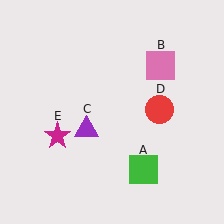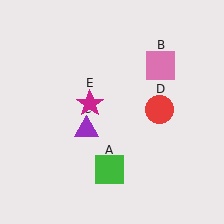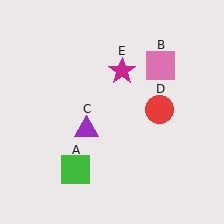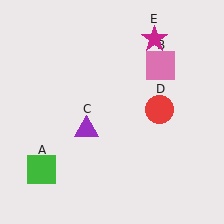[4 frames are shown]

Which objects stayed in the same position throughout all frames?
Pink square (object B) and purple triangle (object C) and red circle (object D) remained stationary.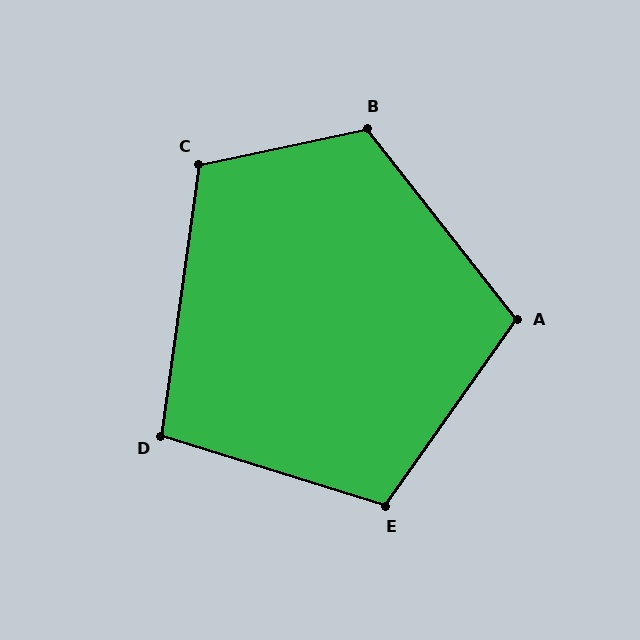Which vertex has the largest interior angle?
B, at approximately 116 degrees.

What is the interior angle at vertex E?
Approximately 108 degrees (obtuse).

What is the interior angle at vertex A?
Approximately 107 degrees (obtuse).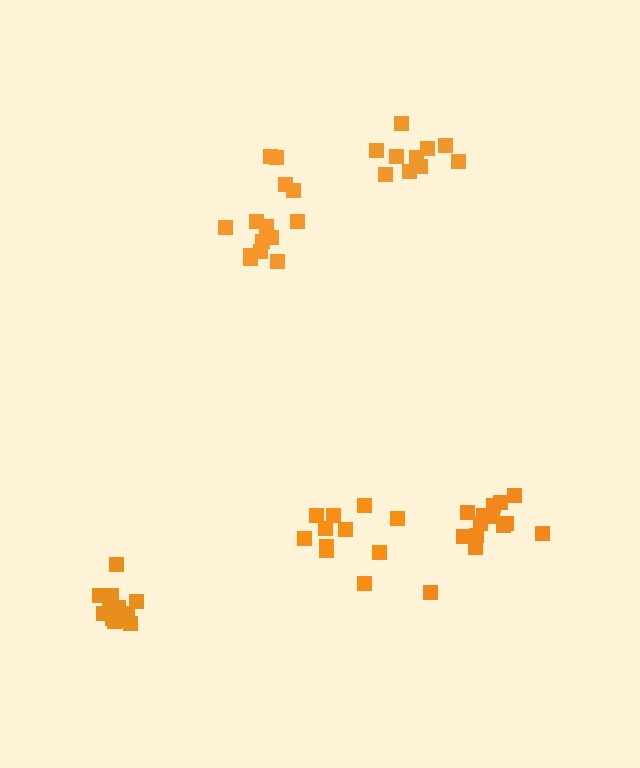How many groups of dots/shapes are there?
There are 5 groups.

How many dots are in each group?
Group 1: 14 dots, Group 2: 11 dots, Group 3: 14 dots, Group 4: 10 dots, Group 5: 12 dots (61 total).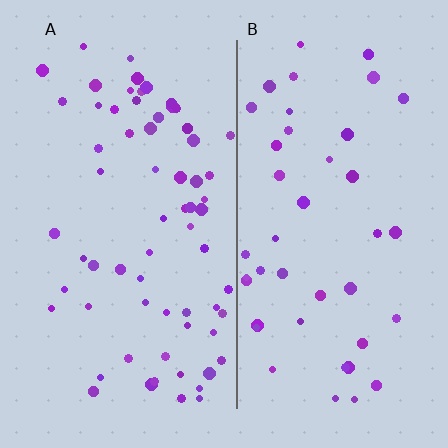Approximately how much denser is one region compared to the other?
Approximately 1.5× — region A over region B.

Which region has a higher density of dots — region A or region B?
A (the left).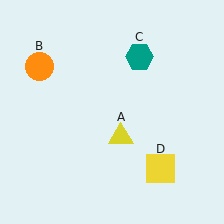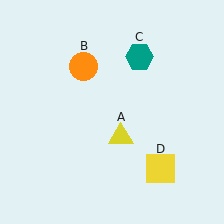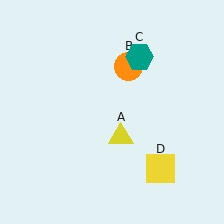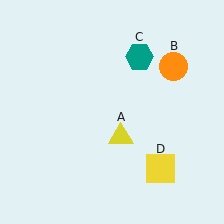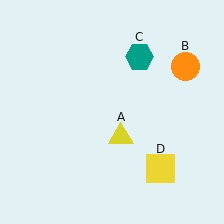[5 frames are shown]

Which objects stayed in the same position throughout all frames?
Yellow triangle (object A) and teal hexagon (object C) and yellow square (object D) remained stationary.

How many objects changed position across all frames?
1 object changed position: orange circle (object B).